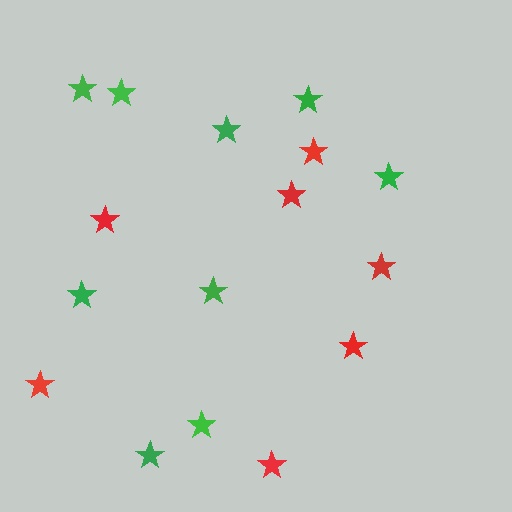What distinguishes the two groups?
There are 2 groups: one group of green stars (9) and one group of red stars (7).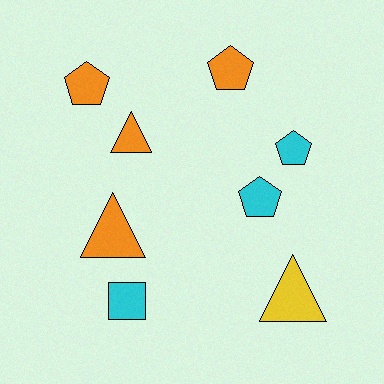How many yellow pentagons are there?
There are no yellow pentagons.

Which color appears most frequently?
Orange, with 4 objects.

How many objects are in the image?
There are 8 objects.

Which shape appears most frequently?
Pentagon, with 4 objects.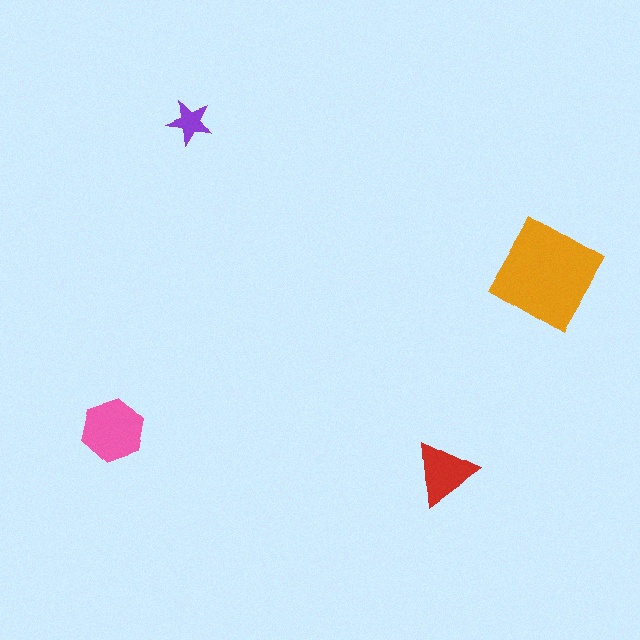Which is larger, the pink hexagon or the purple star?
The pink hexagon.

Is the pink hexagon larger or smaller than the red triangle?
Larger.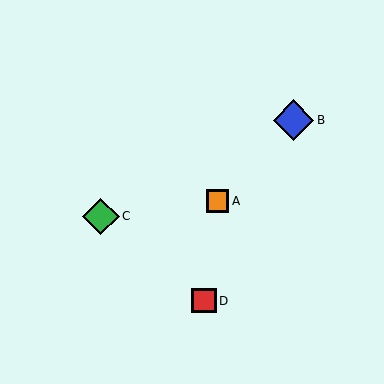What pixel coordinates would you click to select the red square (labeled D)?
Click at (204, 301) to select the red square D.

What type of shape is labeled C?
Shape C is a green diamond.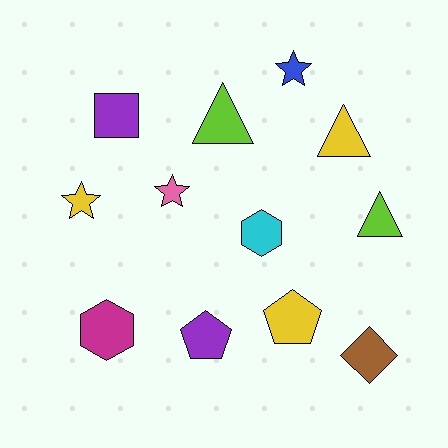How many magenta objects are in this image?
There is 1 magenta object.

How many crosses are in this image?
There are no crosses.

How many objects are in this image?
There are 12 objects.